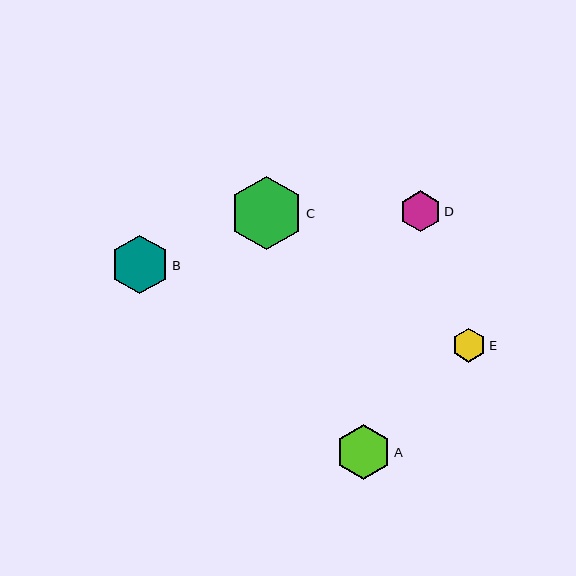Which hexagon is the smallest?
Hexagon E is the smallest with a size of approximately 34 pixels.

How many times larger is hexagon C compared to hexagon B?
Hexagon C is approximately 1.3 times the size of hexagon B.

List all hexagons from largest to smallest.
From largest to smallest: C, B, A, D, E.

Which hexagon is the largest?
Hexagon C is the largest with a size of approximately 74 pixels.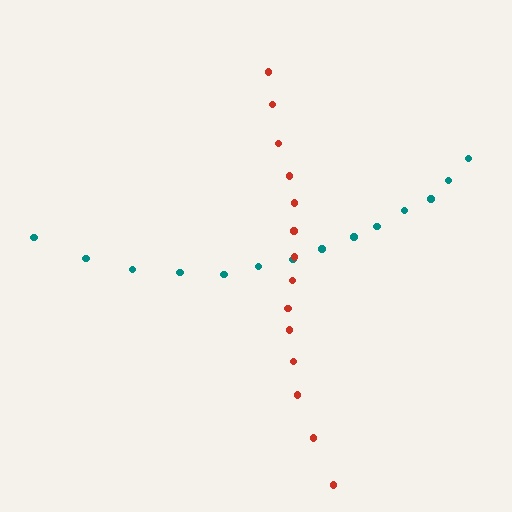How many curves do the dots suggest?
There are 2 distinct paths.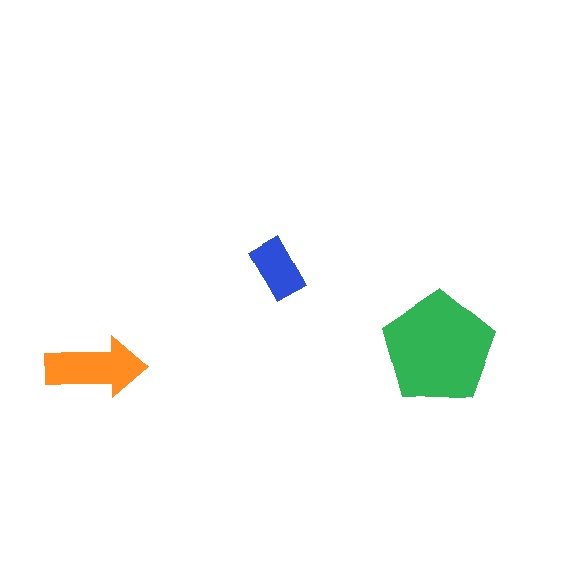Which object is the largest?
The green pentagon.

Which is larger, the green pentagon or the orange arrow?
The green pentagon.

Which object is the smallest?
The blue rectangle.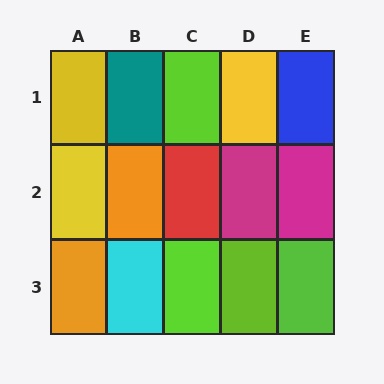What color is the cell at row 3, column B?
Cyan.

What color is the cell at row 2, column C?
Red.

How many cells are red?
1 cell is red.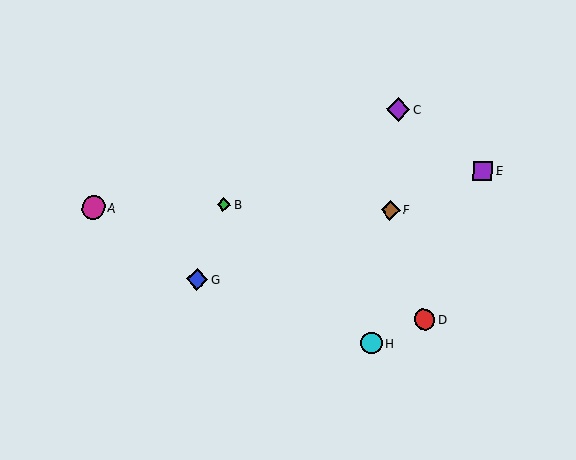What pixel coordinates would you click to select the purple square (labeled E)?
Click at (482, 171) to select the purple square E.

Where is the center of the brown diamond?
The center of the brown diamond is at (390, 210).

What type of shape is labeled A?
Shape A is a magenta circle.